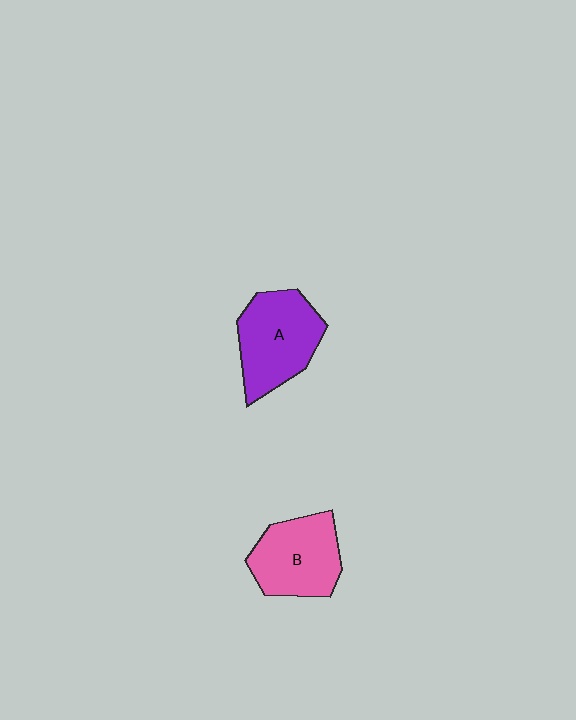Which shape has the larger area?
Shape A (purple).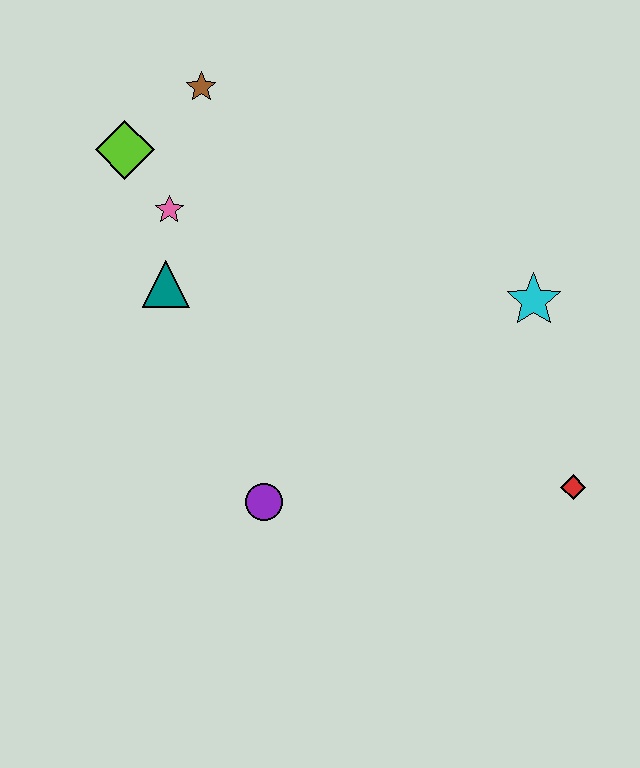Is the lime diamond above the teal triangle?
Yes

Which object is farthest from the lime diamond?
The red diamond is farthest from the lime diamond.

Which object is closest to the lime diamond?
The pink star is closest to the lime diamond.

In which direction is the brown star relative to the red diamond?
The brown star is above the red diamond.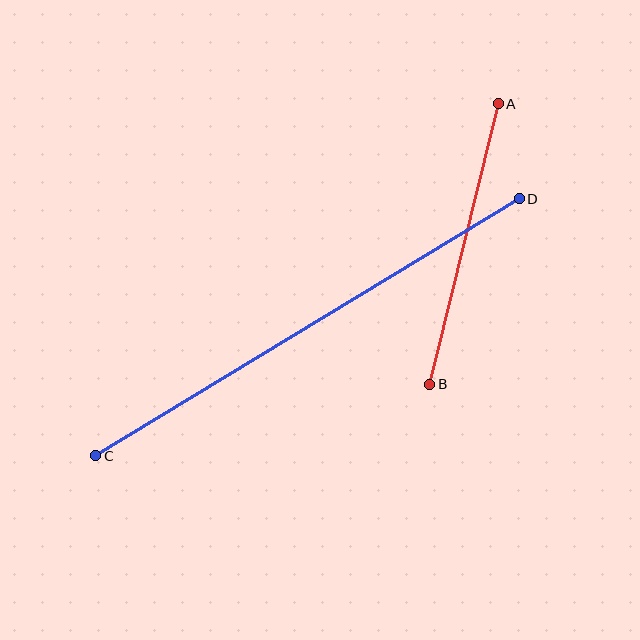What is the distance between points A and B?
The distance is approximately 289 pixels.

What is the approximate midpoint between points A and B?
The midpoint is at approximately (464, 244) pixels.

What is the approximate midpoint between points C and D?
The midpoint is at approximately (308, 327) pixels.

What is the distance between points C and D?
The distance is approximately 495 pixels.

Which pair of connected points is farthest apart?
Points C and D are farthest apart.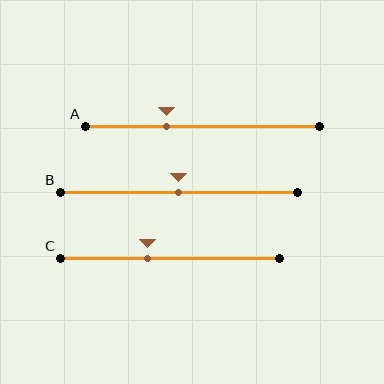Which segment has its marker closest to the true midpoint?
Segment B has its marker closest to the true midpoint.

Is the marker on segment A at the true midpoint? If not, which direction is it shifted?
No, the marker on segment A is shifted to the left by about 16% of the segment length.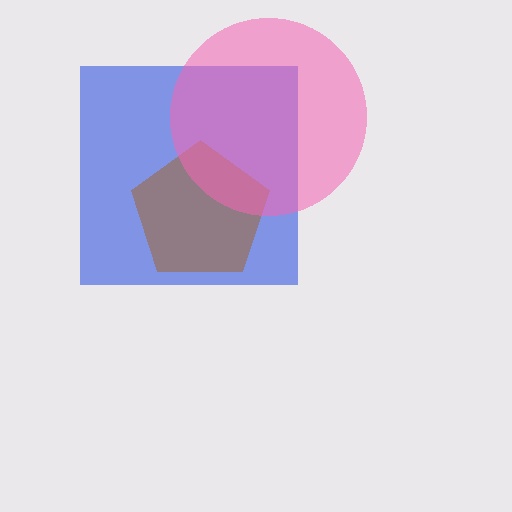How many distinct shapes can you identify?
There are 3 distinct shapes: a blue square, a brown pentagon, a pink circle.